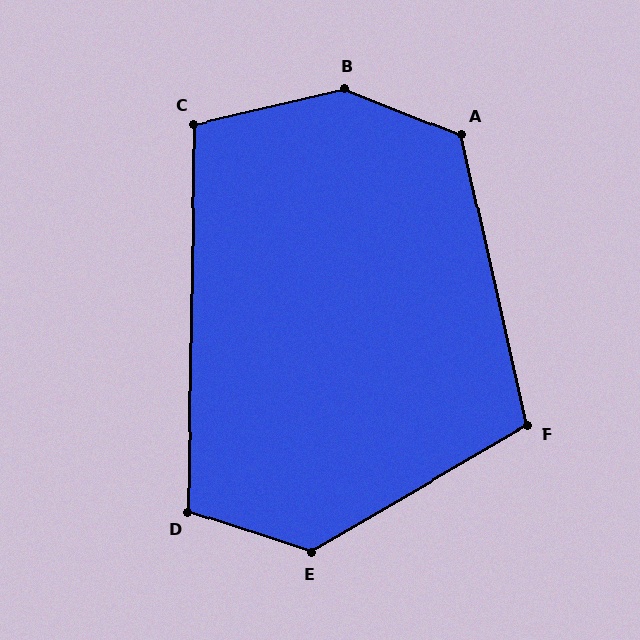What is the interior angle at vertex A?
Approximately 125 degrees (obtuse).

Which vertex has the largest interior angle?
B, at approximately 145 degrees.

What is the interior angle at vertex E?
Approximately 131 degrees (obtuse).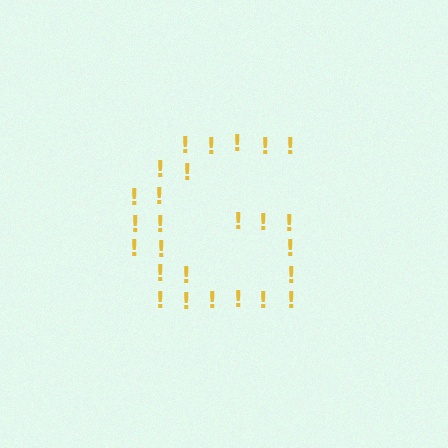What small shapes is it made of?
It is made of small exclamation marks.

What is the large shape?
The large shape is the letter G.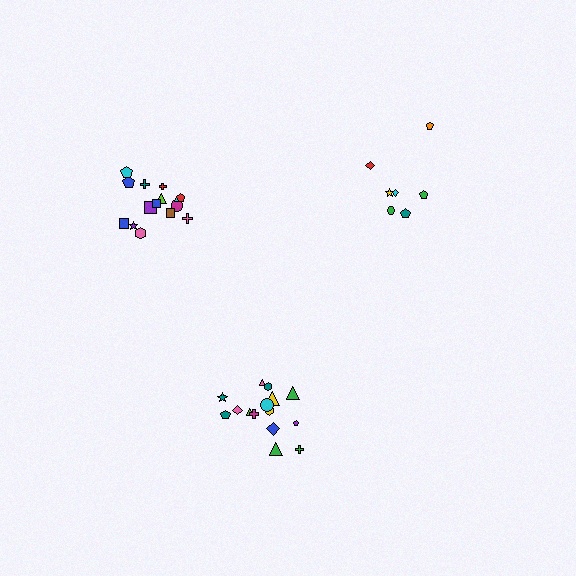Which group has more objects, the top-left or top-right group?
The top-left group.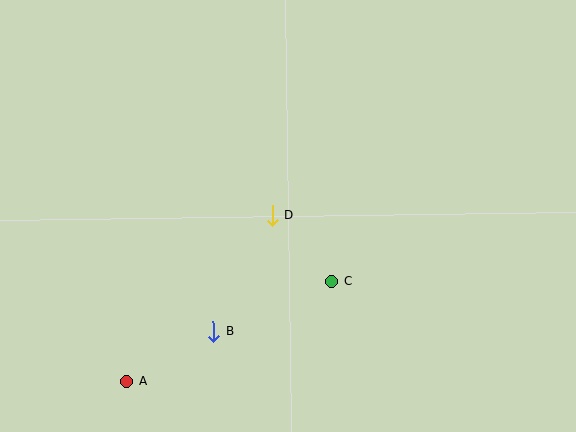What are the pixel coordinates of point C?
Point C is at (332, 282).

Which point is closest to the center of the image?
Point D at (272, 215) is closest to the center.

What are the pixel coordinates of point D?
Point D is at (272, 215).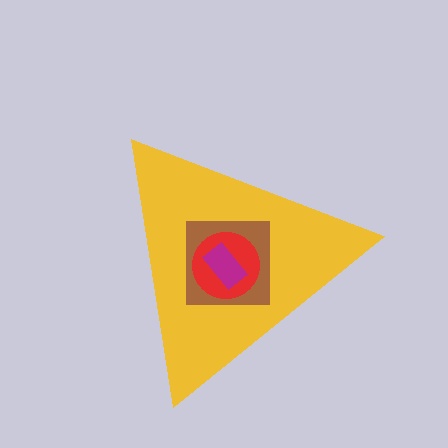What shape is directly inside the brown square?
The red circle.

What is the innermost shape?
The magenta rectangle.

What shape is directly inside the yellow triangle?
The brown square.